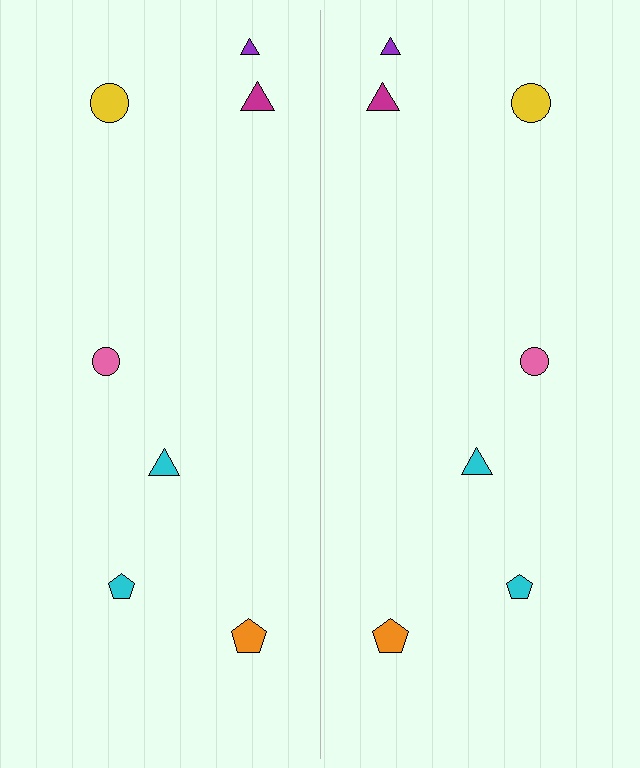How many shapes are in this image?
There are 14 shapes in this image.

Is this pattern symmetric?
Yes, this pattern has bilateral (reflection) symmetry.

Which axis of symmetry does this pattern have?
The pattern has a vertical axis of symmetry running through the center of the image.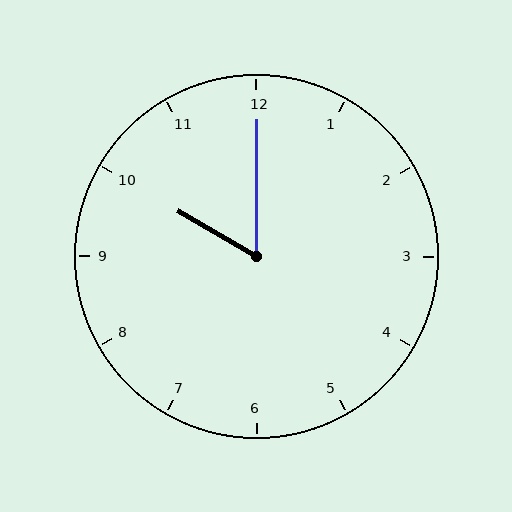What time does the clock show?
10:00.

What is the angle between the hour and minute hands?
Approximately 60 degrees.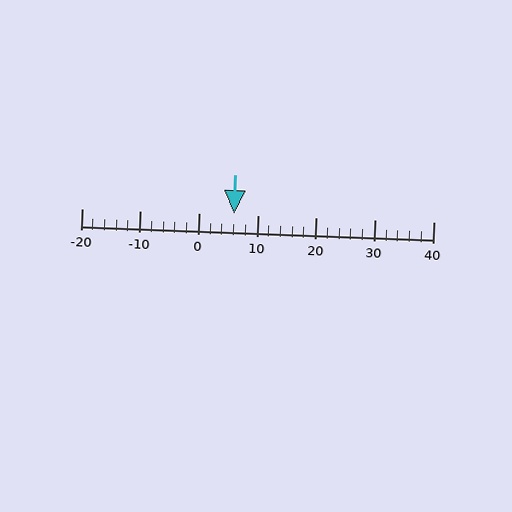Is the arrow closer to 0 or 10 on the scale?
The arrow is closer to 10.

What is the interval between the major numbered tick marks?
The major tick marks are spaced 10 units apart.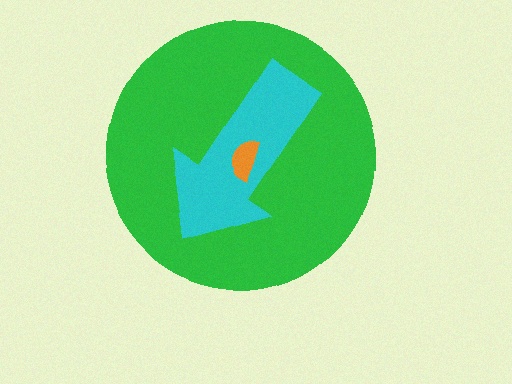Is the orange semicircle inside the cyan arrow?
Yes.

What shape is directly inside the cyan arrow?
The orange semicircle.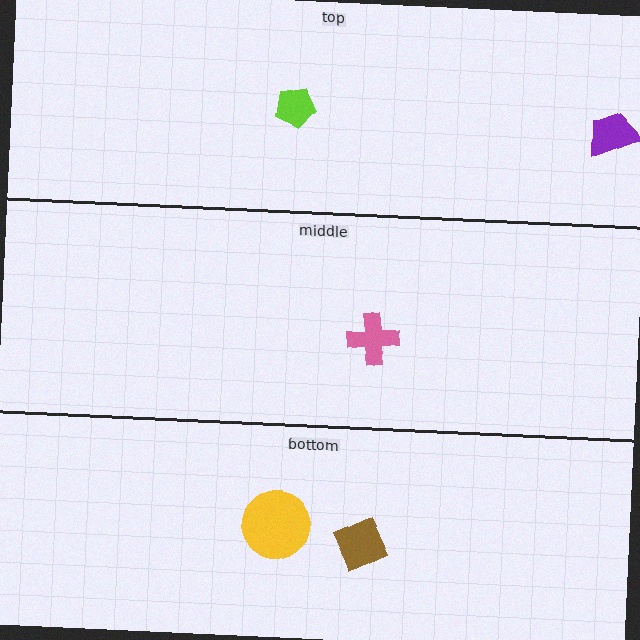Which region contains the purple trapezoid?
The top region.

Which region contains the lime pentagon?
The top region.